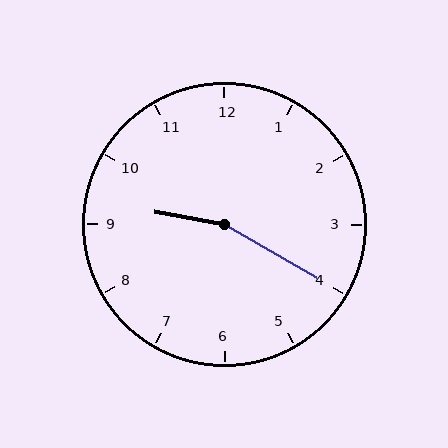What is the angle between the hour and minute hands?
Approximately 160 degrees.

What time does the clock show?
9:20.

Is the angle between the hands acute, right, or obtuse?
It is obtuse.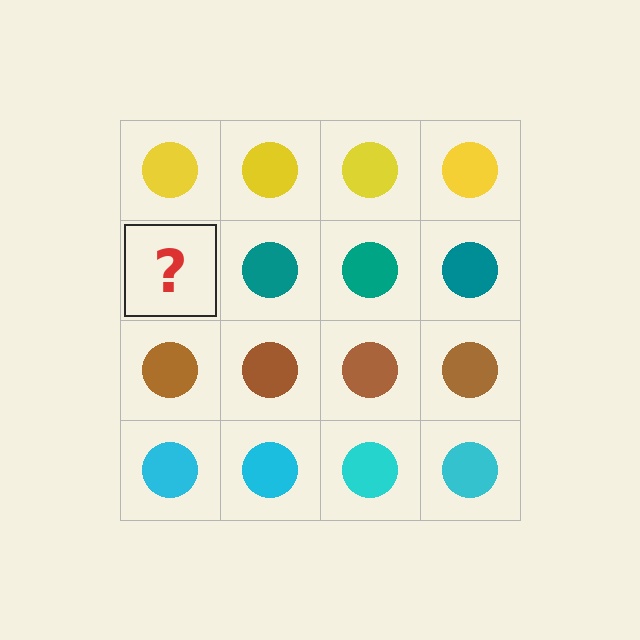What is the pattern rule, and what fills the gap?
The rule is that each row has a consistent color. The gap should be filled with a teal circle.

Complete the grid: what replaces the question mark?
The question mark should be replaced with a teal circle.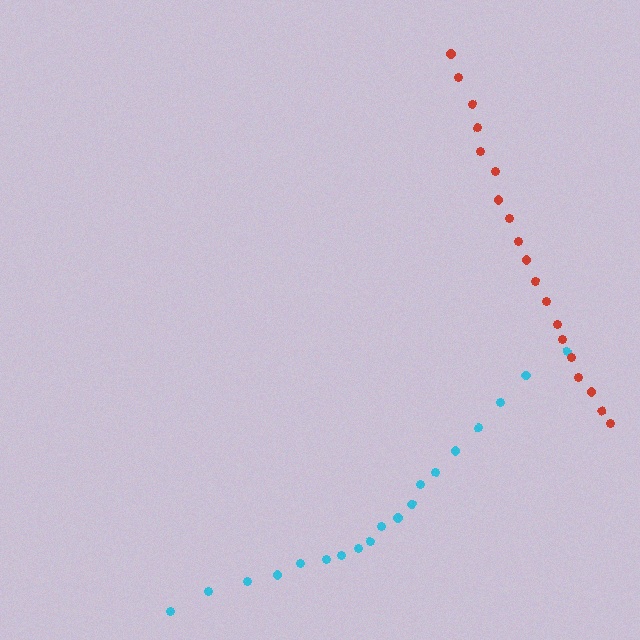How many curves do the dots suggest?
There are 2 distinct paths.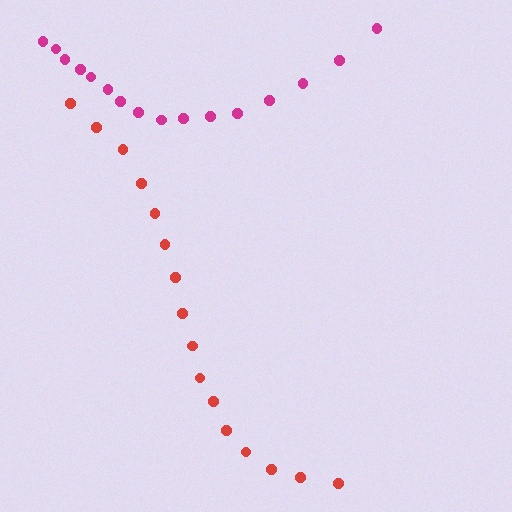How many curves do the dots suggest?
There are 2 distinct paths.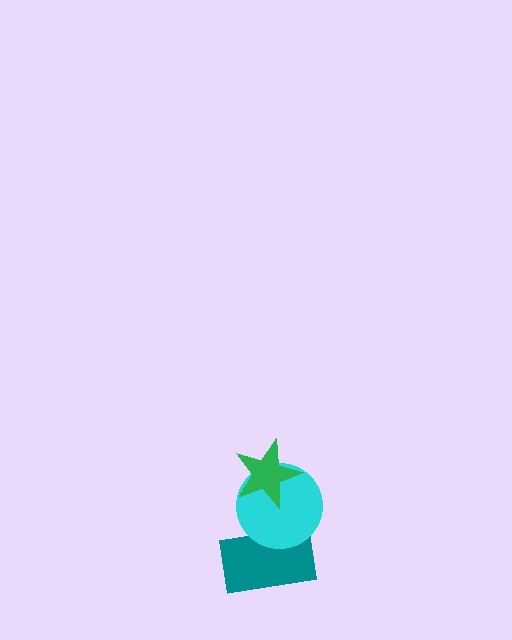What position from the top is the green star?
The green star is 1st from the top.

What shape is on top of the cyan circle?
The green star is on top of the cyan circle.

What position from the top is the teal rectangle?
The teal rectangle is 3rd from the top.